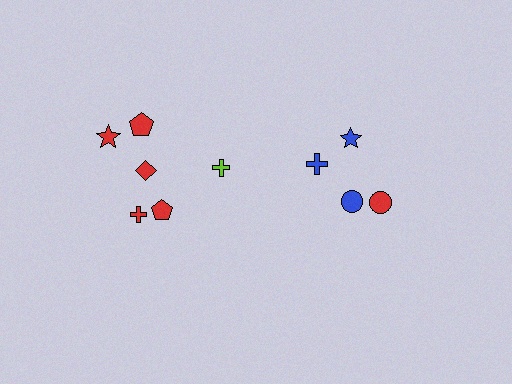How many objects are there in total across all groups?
There are 10 objects.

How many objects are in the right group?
There are 4 objects.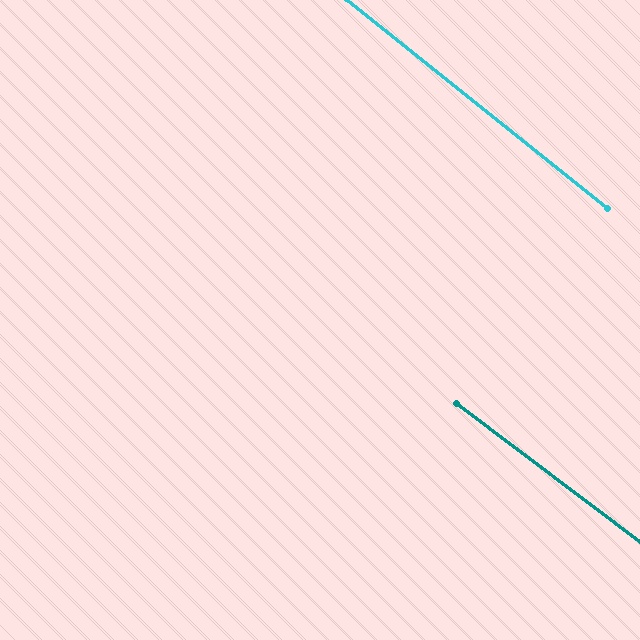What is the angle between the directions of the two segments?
Approximately 2 degrees.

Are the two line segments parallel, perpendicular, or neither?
Parallel — their directions differ by only 1.8°.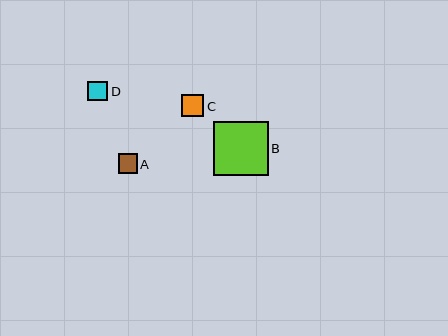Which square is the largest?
Square B is the largest with a size of approximately 55 pixels.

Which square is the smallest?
Square A is the smallest with a size of approximately 19 pixels.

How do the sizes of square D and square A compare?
Square D and square A are approximately the same size.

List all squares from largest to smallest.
From largest to smallest: B, C, D, A.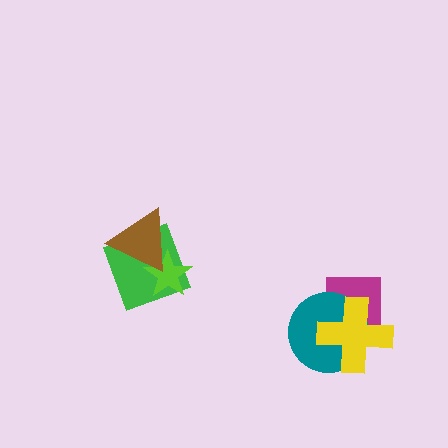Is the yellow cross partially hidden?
No, no other shape covers it.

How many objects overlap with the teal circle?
2 objects overlap with the teal circle.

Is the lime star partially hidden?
Yes, it is partially covered by another shape.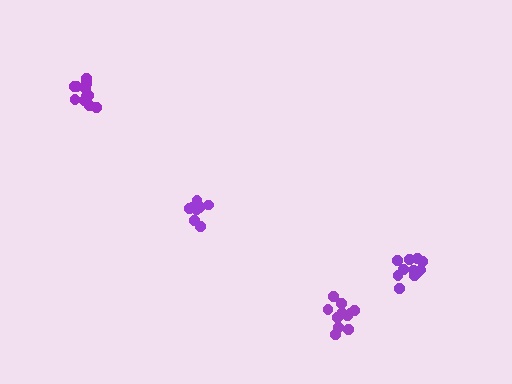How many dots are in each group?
Group 1: 11 dots, Group 2: 11 dots, Group 3: 10 dots, Group 4: 11 dots (43 total).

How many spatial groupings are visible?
There are 4 spatial groupings.